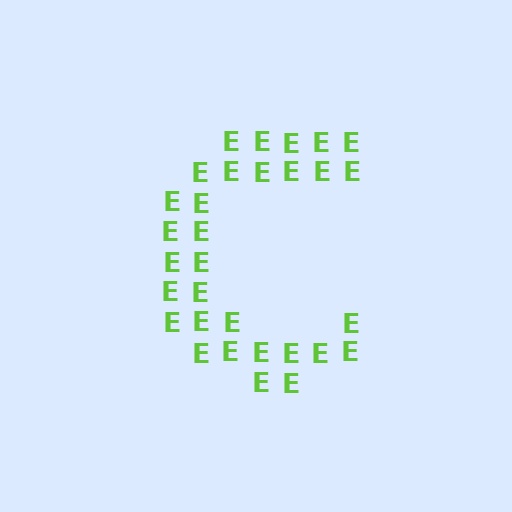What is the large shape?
The large shape is the letter C.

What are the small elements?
The small elements are letter E's.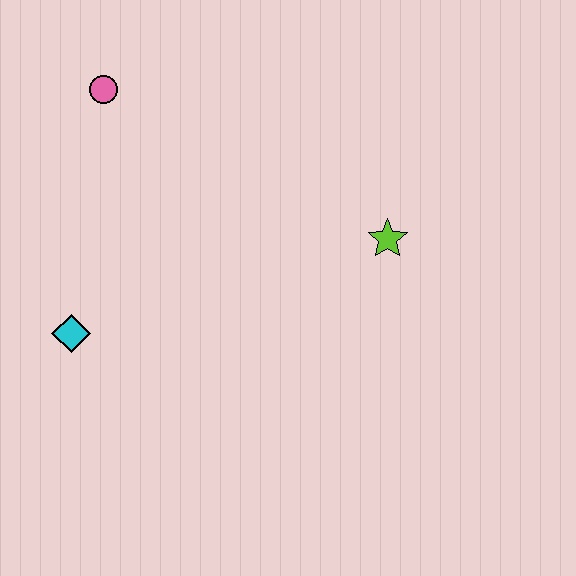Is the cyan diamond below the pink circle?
Yes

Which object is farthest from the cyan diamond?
The lime star is farthest from the cyan diamond.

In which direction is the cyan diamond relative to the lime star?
The cyan diamond is to the left of the lime star.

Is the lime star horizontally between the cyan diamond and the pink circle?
No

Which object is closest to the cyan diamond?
The pink circle is closest to the cyan diamond.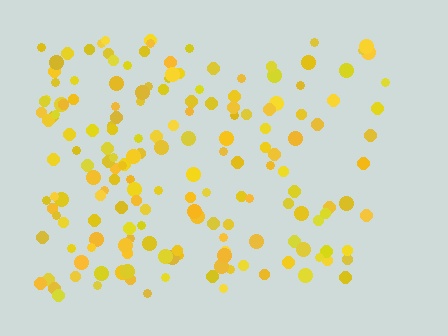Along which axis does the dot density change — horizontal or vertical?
Horizontal.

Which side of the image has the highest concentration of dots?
The left.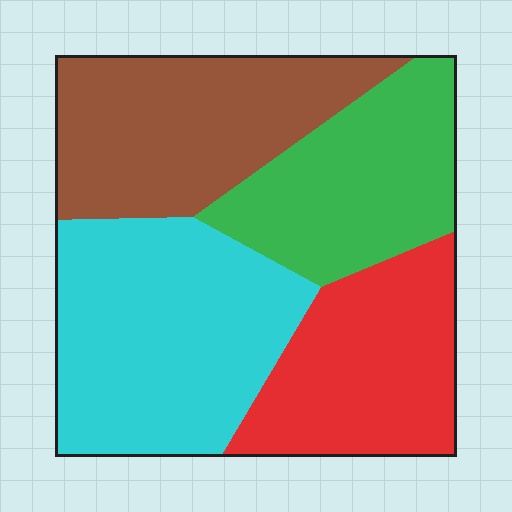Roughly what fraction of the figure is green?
Green covers about 20% of the figure.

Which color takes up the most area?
Cyan, at roughly 30%.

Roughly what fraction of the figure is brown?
Brown covers roughly 25% of the figure.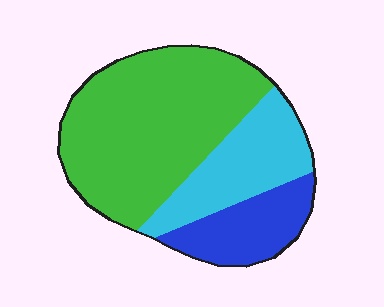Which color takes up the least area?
Blue, at roughly 20%.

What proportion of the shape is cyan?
Cyan covers 25% of the shape.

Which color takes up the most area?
Green, at roughly 55%.